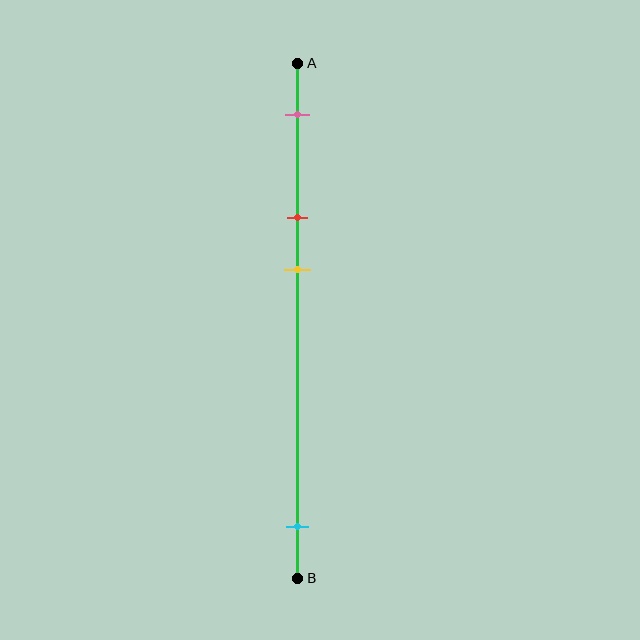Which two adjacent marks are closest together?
The red and yellow marks are the closest adjacent pair.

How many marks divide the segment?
There are 4 marks dividing the segment.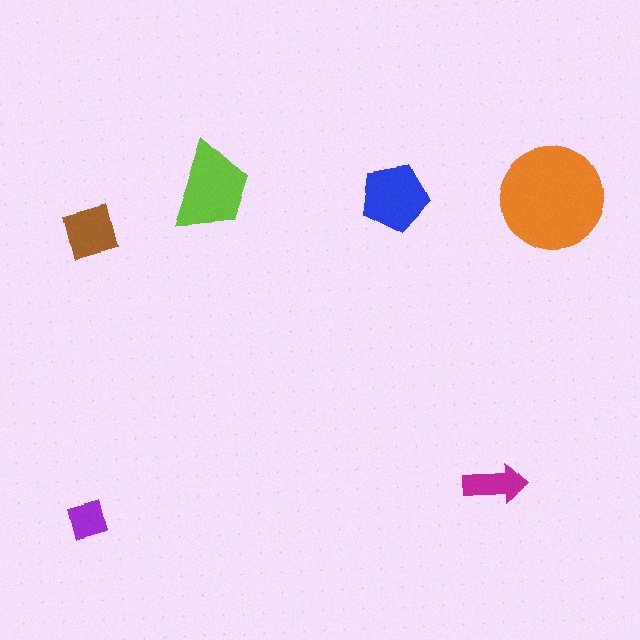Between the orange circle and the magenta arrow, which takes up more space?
The orange circle.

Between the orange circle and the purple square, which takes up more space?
The orange circle.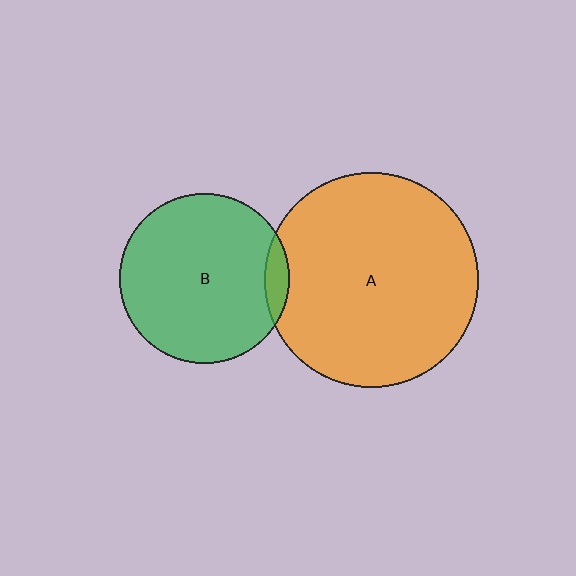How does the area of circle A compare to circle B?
Approximately 1.6 times.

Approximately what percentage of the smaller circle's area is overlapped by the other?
Approximately 5%.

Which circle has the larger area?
Circle A (orange).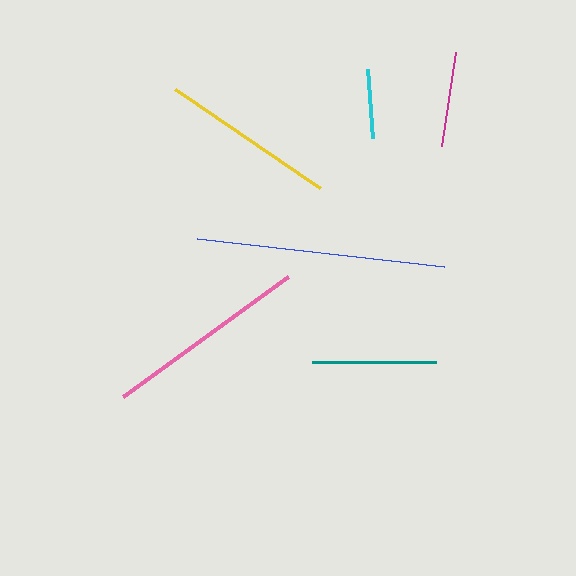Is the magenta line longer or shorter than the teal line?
The teal line is longer than the magenta line.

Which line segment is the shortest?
The cyan line is the shortest at approximately 69 pixels.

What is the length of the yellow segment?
The yellow segment is approximately 175 pixels long.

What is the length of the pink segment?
The pink segment is approximately 203 pixels long.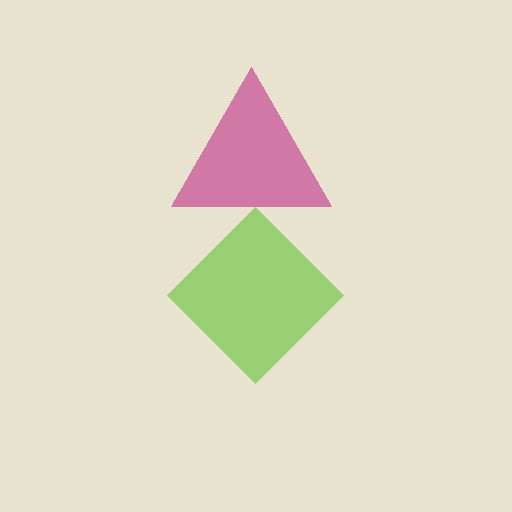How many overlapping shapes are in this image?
There are 2 overlapping shapes in the image.